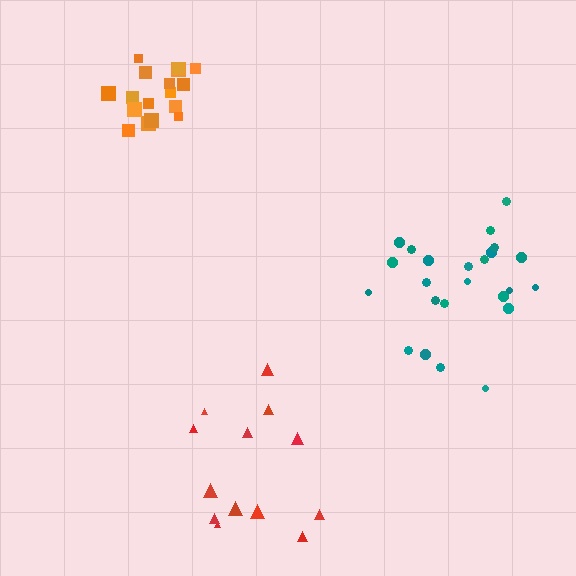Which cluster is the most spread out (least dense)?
Red.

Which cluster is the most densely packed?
Orange.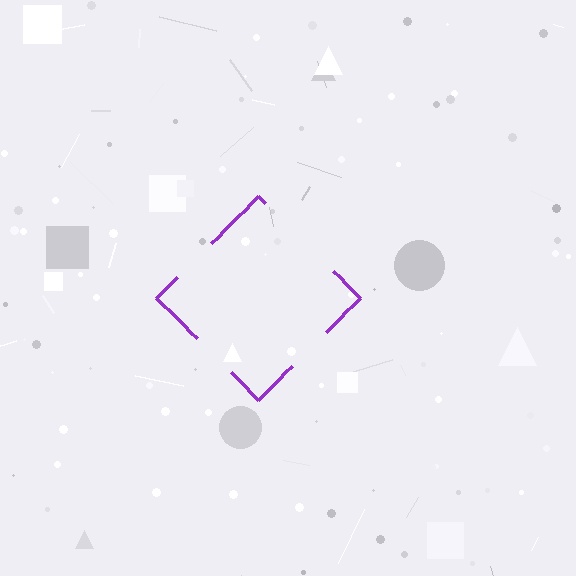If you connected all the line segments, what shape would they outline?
They would outline a diamond.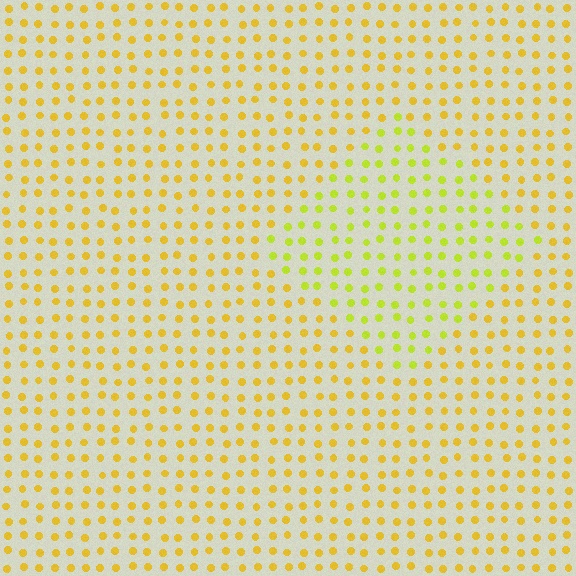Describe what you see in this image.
The image is filled with small yellow elements in a uniform arrangement. A diamond-shaped region is visible where the elements are tinted to a slightly different hue, forming a subtle color boundary.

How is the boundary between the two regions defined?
The boundary is defined purely by a slight shift in hue (about 27 degrees). Spacing, size, and orientation are identical on both sides.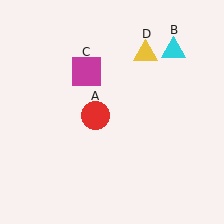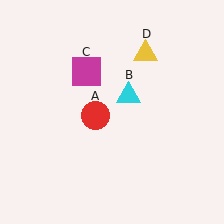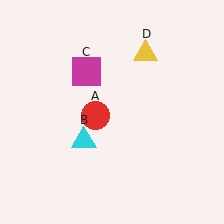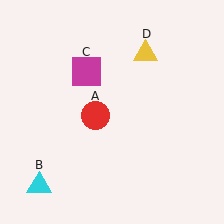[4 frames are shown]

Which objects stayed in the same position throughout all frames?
Red circle (object A) and magenta square (object C) and yellow triangle (object D) remained stationary.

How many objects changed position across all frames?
1 object changed position: cyan triangle (object B).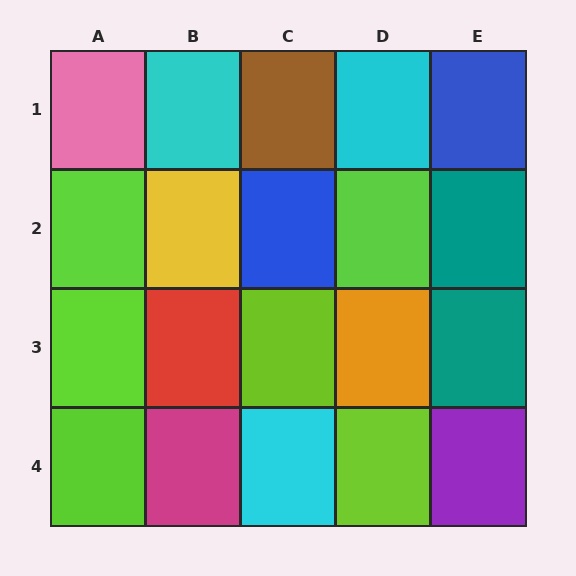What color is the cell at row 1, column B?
Cyan.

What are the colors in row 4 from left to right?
Lime, magenta, cyan, lime, purple.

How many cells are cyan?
3 cells are cyan.